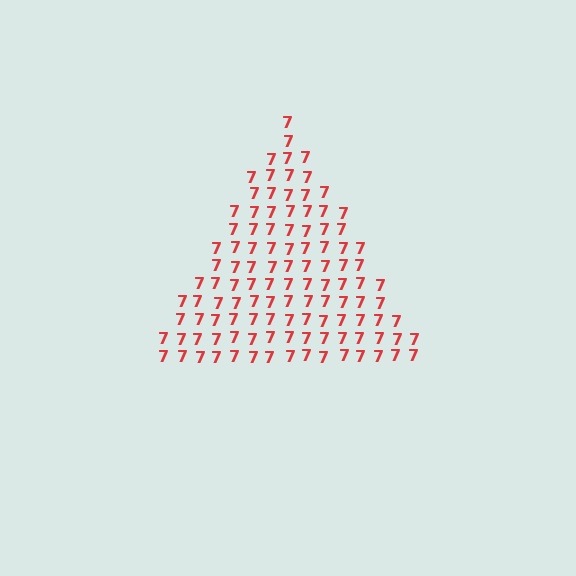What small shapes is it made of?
It is made of small digit 7's.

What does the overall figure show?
The overall figure shows a triangle.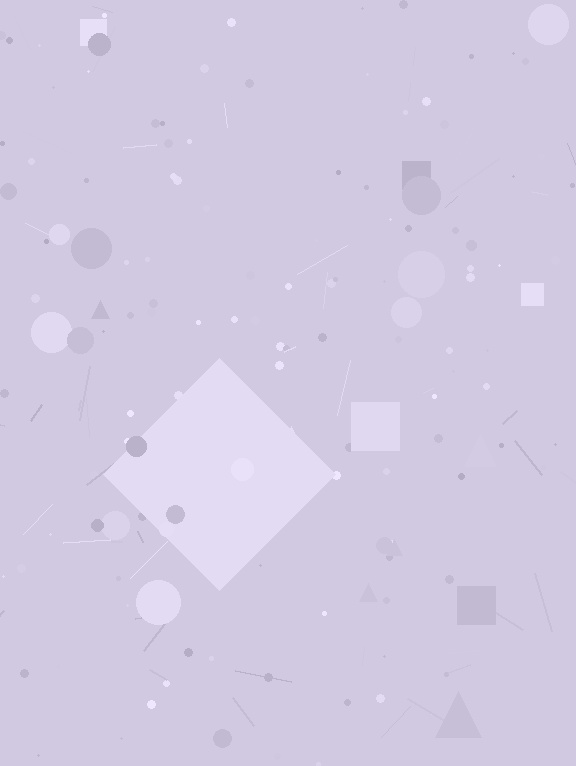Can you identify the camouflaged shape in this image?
The camouflaged shape is a diamond.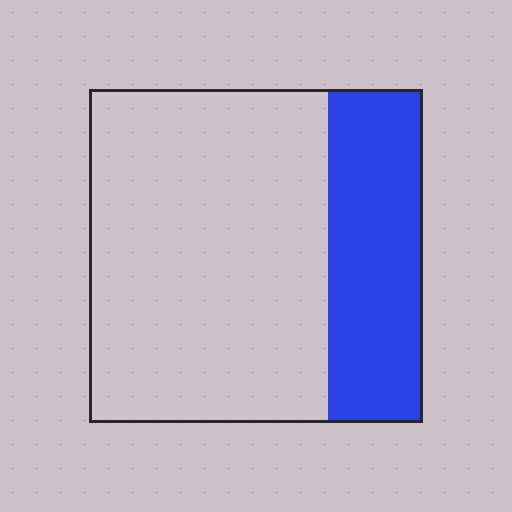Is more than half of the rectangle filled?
No.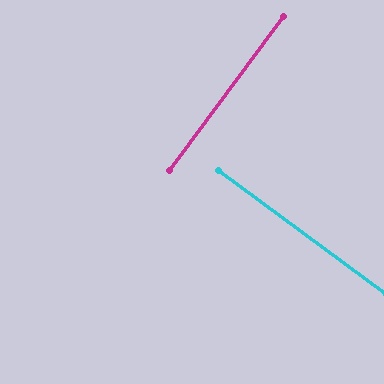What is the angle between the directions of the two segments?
Approximately 90 degrees.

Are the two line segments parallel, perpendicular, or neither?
Perpendicular — they meet at approximately 90°.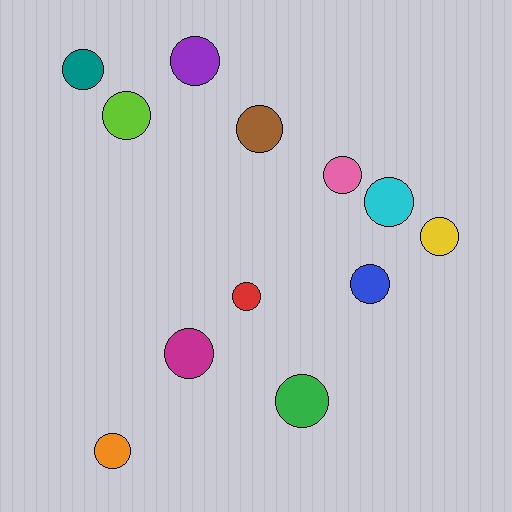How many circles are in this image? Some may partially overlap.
There are 12 circles.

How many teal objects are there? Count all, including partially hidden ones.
There is 1 teal object.